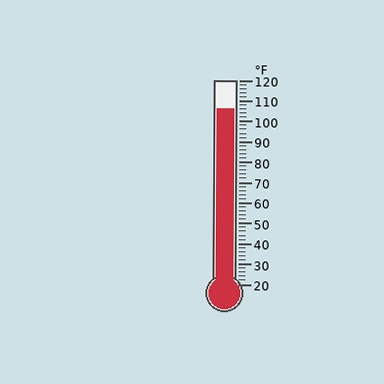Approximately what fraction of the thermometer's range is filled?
The thermometer is filled to approximately 85% of its range.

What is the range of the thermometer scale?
The thermometer scale ranges from 20°F to 120°F.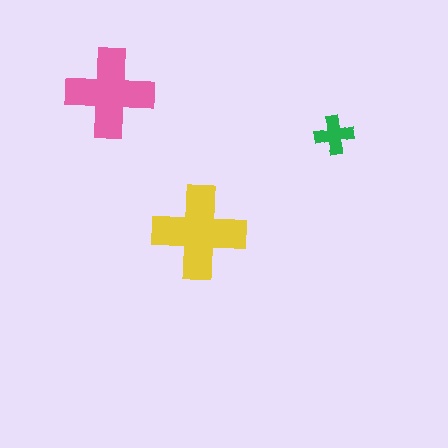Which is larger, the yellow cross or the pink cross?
The yellow one.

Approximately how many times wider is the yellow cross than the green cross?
About 2.5 times wider.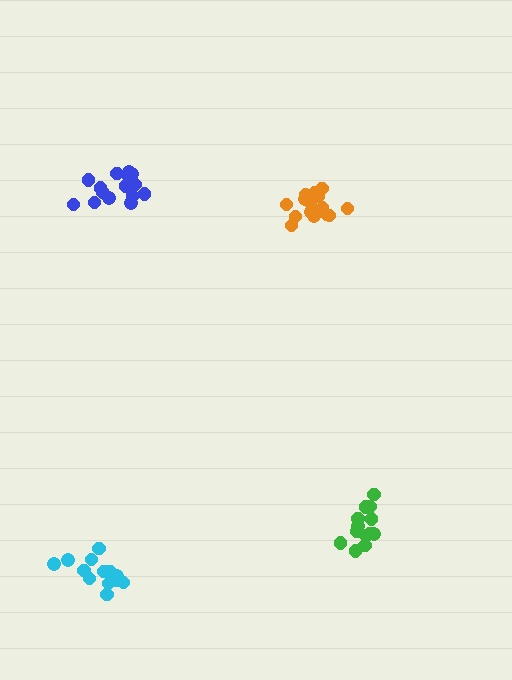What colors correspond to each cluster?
The clusters are colored: orange, blue, green, cyan.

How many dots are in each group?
Group 1: 16 dots, Group 2: 16 dots, Group 3: 14 dots, Group 4: 13 dots (59 total).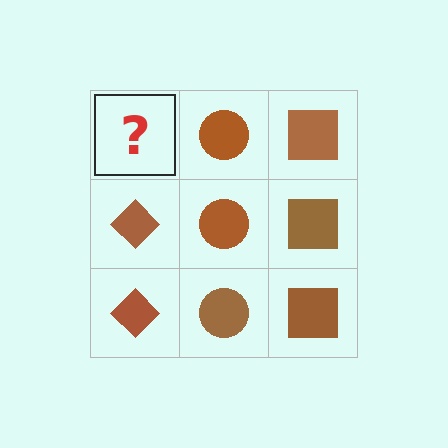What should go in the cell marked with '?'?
The missing cell should contain a brown diamond.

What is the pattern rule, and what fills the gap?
The rule is that each column has a consistent shape. The gap should be filled with a brown diamond.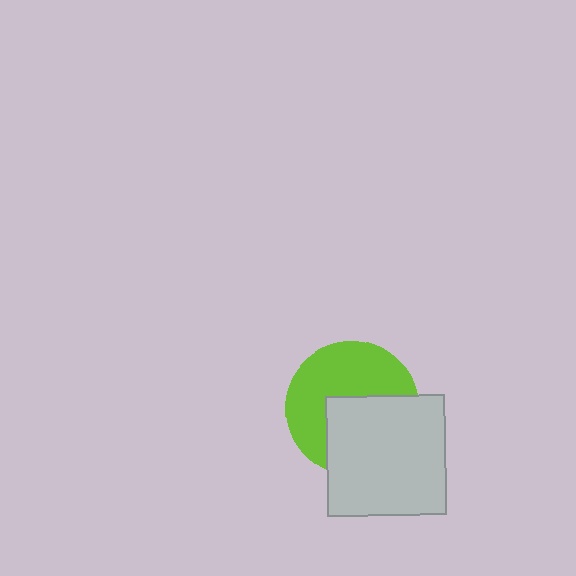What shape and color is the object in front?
The object in front is a light gray square.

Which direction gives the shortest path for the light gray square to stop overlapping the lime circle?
Moving toward the lower-right gives the shortest separation.